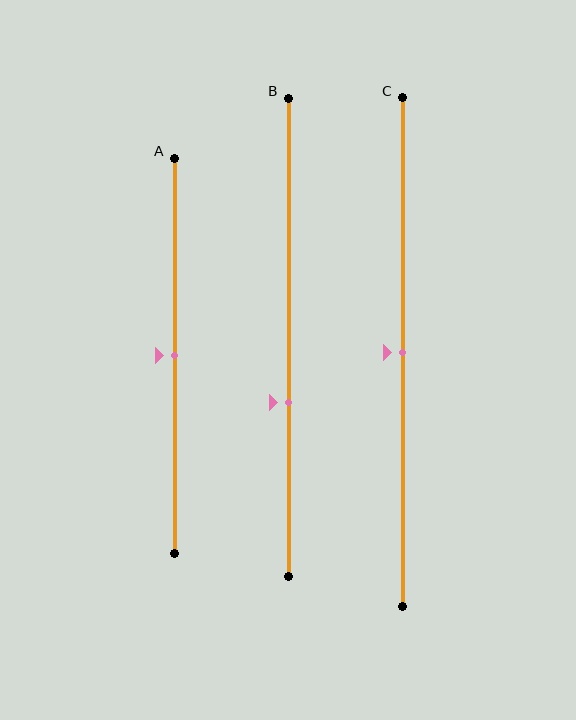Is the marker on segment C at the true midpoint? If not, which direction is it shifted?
Yes, the marker on segment C is at the true midpoint.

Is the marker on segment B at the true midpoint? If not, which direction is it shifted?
No, the marker on segment B is shifted downward by about 14% of the segment length.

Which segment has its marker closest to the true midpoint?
Segment A has its marker closest to the true midpoint.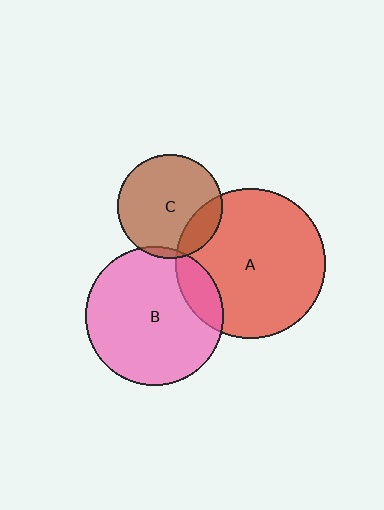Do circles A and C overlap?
Yes.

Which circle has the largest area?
Circle A (red).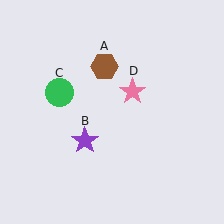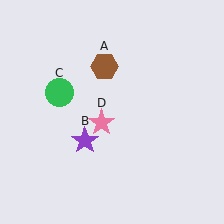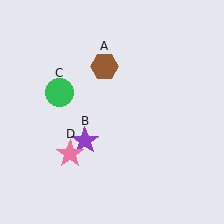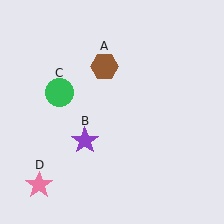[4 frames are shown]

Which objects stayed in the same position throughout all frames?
Brown hexagon (object A) and purple star (object B) and green circle (object C) remained stationary.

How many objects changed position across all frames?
1 object changed position: pink star (object D).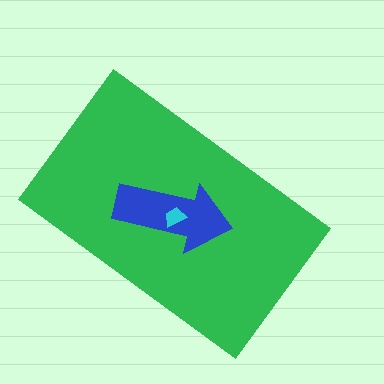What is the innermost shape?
The cyan trapezoid.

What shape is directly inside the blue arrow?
The cyan trapezoid.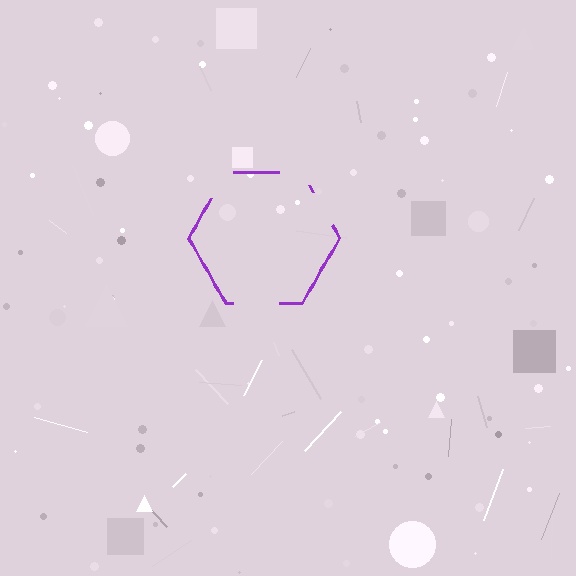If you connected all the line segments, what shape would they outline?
They would outline a hexagon.